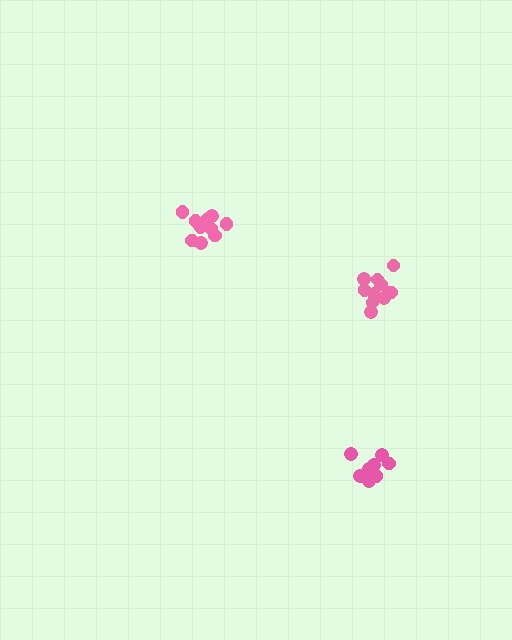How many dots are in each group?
Group 1: 10 dots, Group 2: 10 dots, Group 3: 8 dots (28 total).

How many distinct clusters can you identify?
There are 3 distinct clusters.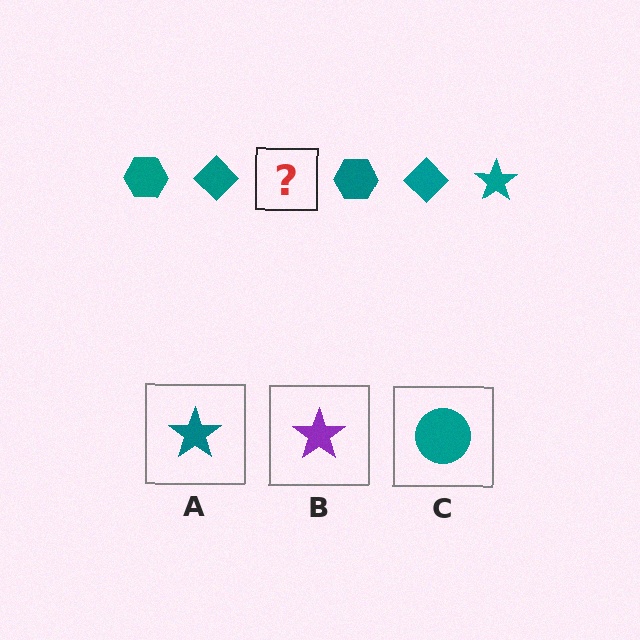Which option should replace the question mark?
Option A.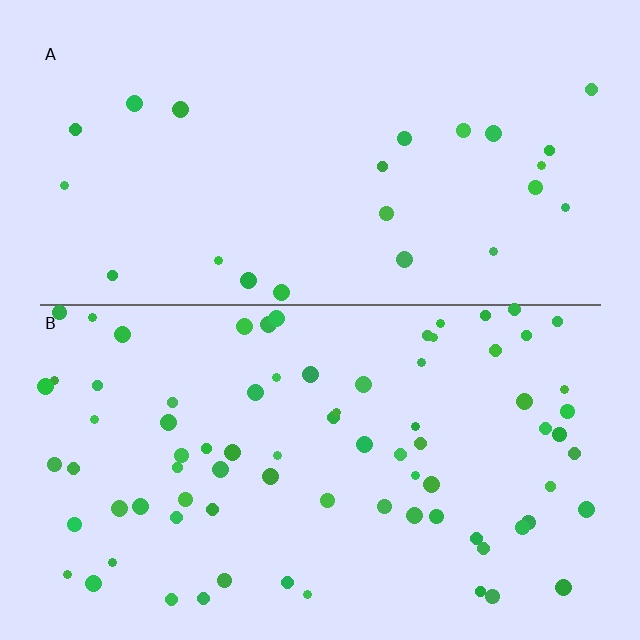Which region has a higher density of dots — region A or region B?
B (the bottom).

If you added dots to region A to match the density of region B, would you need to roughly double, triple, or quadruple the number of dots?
Approximately triple.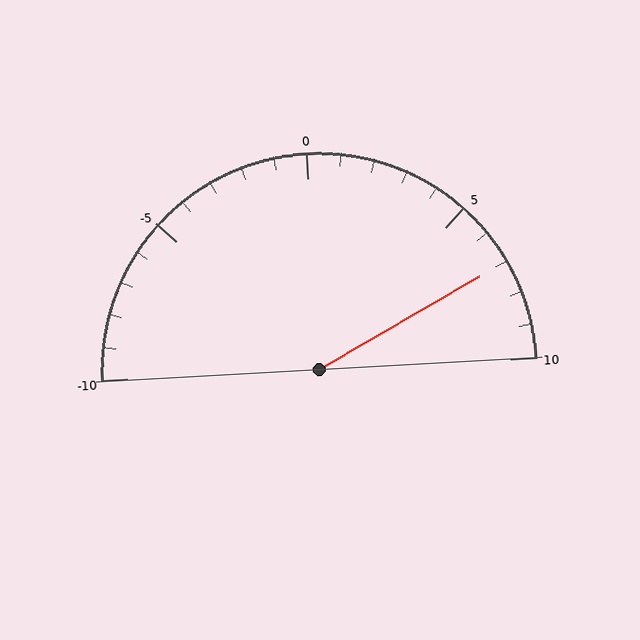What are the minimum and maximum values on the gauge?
The gauge ranges from -10 to 10.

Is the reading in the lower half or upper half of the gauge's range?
The reading is in the upper half of the range (-10 to 10).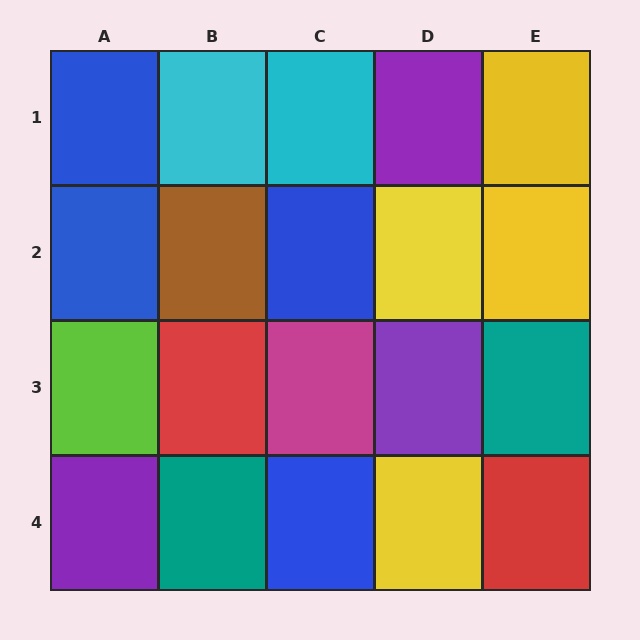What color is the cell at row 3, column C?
Magenta.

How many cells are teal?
2 cells are teal.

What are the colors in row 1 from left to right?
Blue, cyan, cyan, purple, yellow.